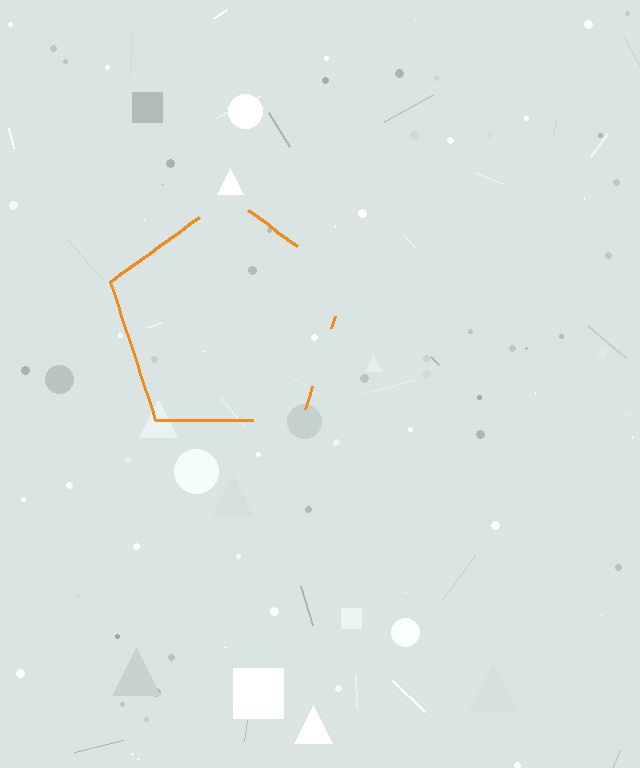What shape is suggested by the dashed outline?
The dashed outline suggests a pentagon.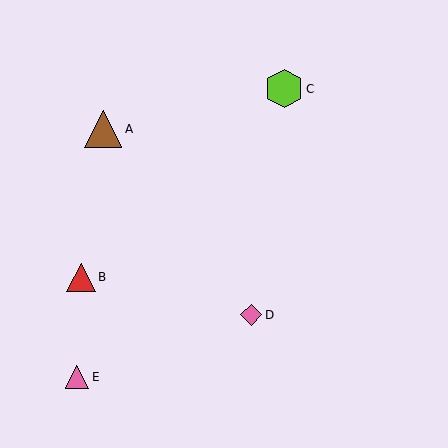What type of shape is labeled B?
Shape B is a red triangle.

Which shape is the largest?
The lime hexagon (labeled C) is the largest.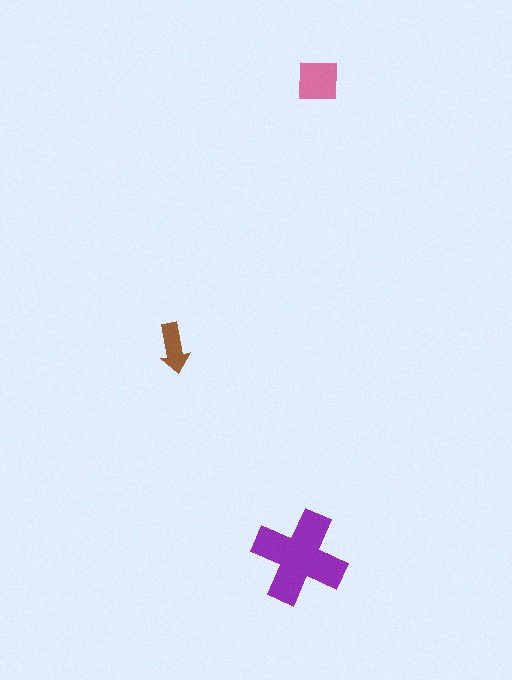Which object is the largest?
The purple cross.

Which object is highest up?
The pink square is topmost.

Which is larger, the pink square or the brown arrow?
The pink square.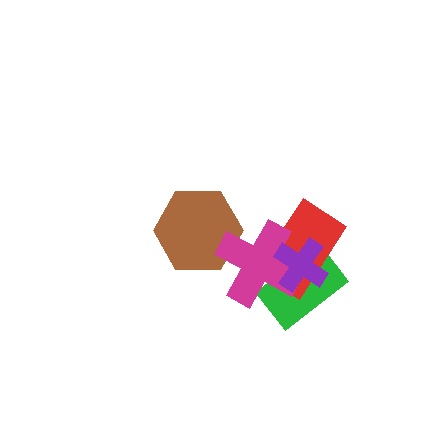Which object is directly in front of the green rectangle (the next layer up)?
The red rectangle is directly in front of the green rectangle.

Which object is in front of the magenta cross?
The purple cross is in front of the magenta cross.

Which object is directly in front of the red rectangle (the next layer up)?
The magenta cross is directly in front of the red rectangle.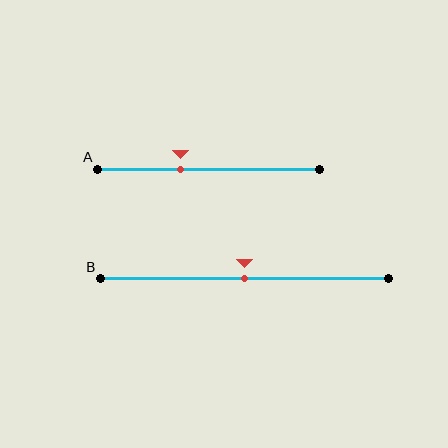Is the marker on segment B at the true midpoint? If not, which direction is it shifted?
Yes, the marker on segment B is at the true midpoint.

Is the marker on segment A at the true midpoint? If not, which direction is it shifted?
No, the marker on segment A is shifted to the left by about 13% of the segment length.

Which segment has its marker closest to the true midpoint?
Segment B has its marker closest to the true midpoint.